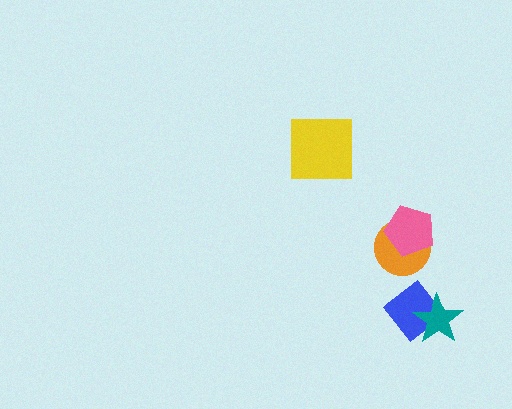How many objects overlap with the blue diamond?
1 object overlaps with the blue diamond.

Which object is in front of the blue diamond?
The teal star is in front of the blue diamond.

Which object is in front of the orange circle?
The pink pentagon is in front of the orange circle.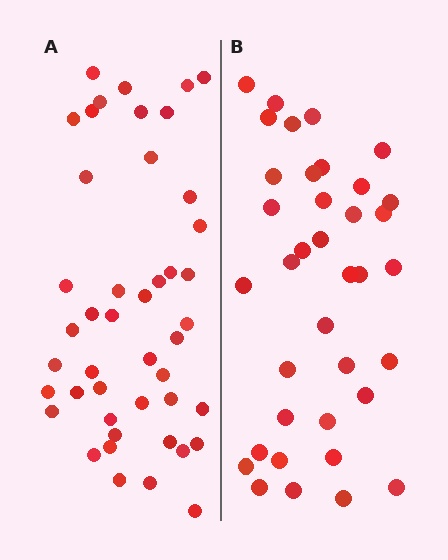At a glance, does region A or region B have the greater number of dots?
Region A (the left region) has more dots.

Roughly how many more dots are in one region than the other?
Region A has roughly 8 or so more dots than region B.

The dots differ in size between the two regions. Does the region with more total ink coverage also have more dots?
No. Region B has more total ink coverage because its dots are larger, but region A actually contains more individual dots. Total area can be misleading — the number of items is what matters here.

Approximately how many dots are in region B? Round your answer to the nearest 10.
About 40 dots. (The exact count is 37, which rounds to 40.)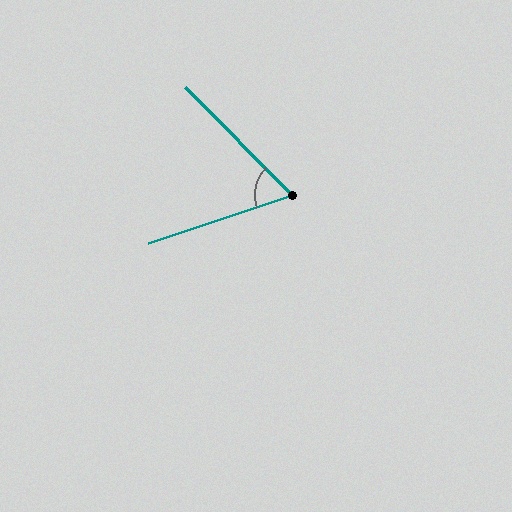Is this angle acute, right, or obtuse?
It is acute.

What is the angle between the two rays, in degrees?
Approximately 64 degrees.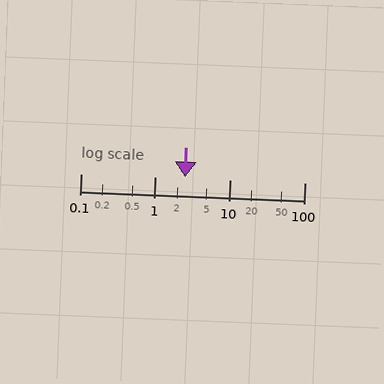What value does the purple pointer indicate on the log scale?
The pointer indicates approximately 2.5.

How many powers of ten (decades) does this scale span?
The scale spans 3 decades, from 0.1 to 100.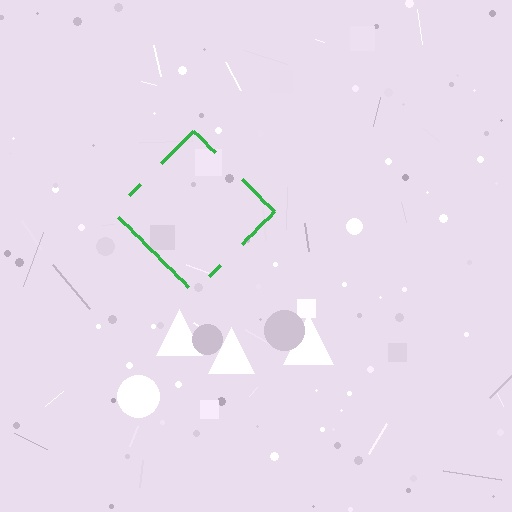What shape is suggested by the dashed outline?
The dashed outline suggests a diamond.